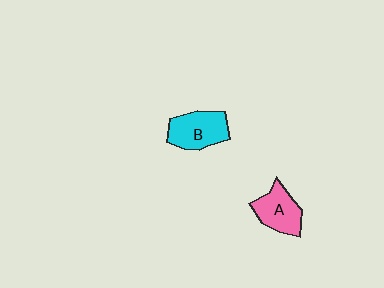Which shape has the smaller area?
Shape A (pink).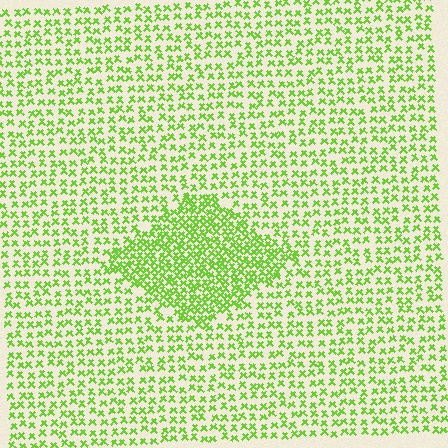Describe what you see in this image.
The image contains small lime elements arranged at two different densities. A diamond-shaped region is visible where the elements are more densely packed than the surrounding area.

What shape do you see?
I see a diamond.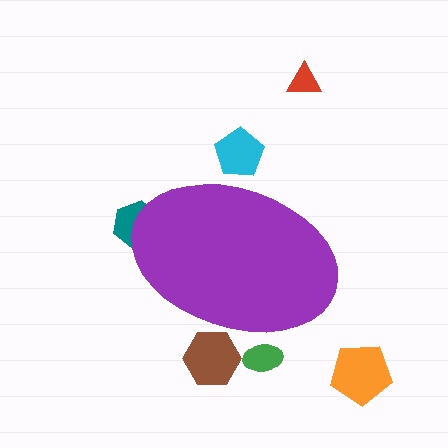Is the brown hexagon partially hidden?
Yes, the brown hexagon is partially hidden behind the purple ellipse.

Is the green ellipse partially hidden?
Yes, the green ellipse is partially hidden behind the purple ellipse.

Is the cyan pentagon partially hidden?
Yes, the cyan pentagon is partially hidden behind the purple ellipse.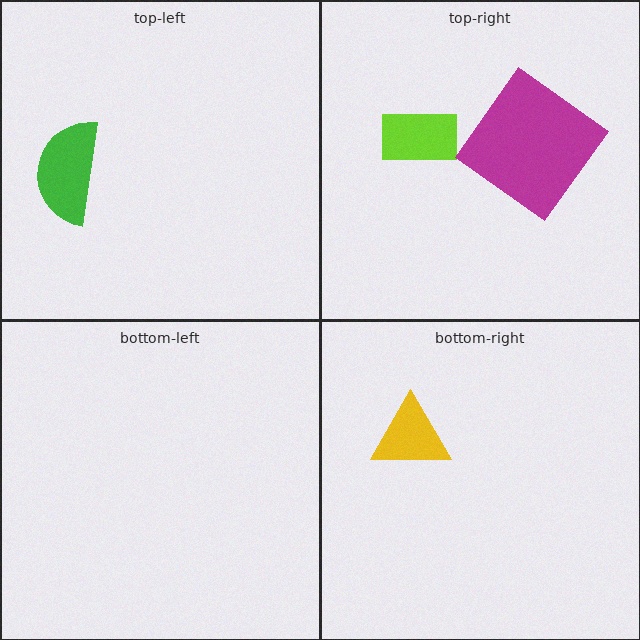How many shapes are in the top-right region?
2.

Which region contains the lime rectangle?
The top-right region.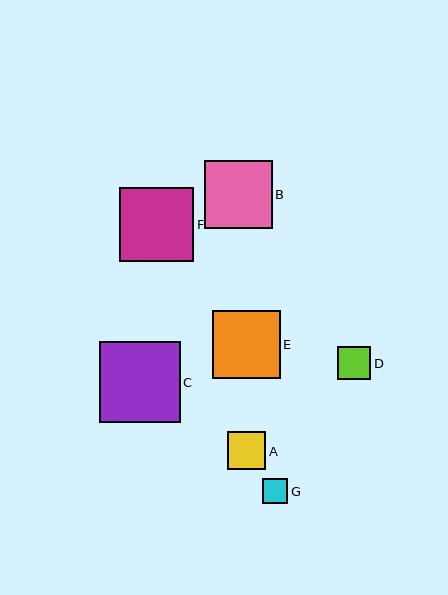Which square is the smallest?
Square G is the smallest with a size of approximately 25 pixels.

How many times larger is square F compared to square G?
Square F is approximately 2.9 times the size of square G.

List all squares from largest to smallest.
From largest to smallest: C, F, E, B, A, D, G.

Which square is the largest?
Square C is the largest with a size of approximately 81 pixels.